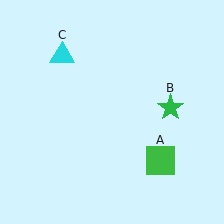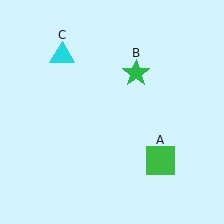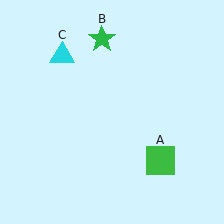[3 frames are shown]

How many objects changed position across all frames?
1 object changed position: green star (object B).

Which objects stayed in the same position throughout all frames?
Green square (object A) and cyan triangle (object C) remained stationary.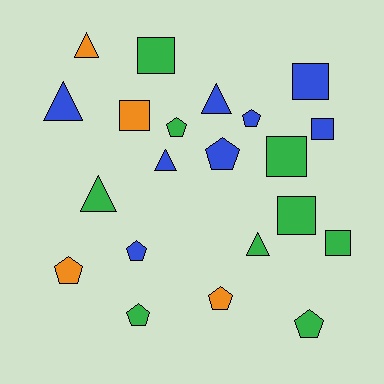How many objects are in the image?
There are 21 objects.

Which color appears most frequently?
Green, with 9 objects.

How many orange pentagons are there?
There are 2 orange pentagons.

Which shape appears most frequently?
Pentagon, with 8 objects.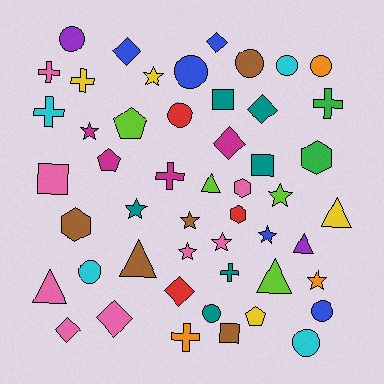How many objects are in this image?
There are 50 objects.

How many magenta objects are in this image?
There are 4 magenta objects.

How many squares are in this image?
There are 4 squares.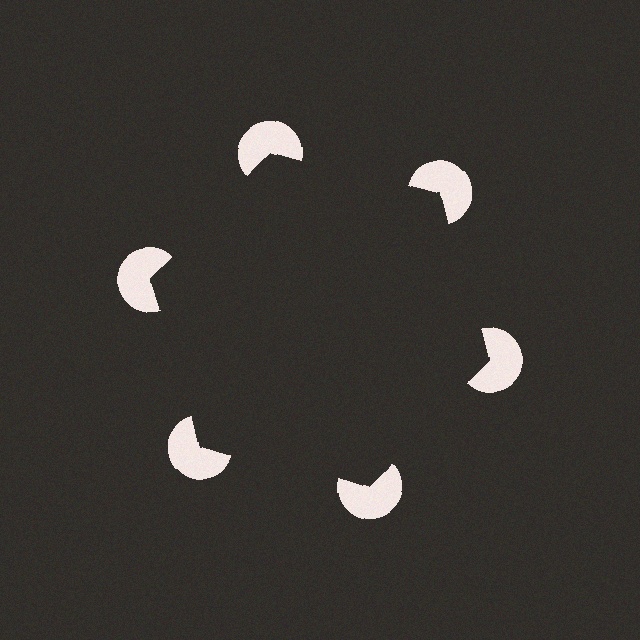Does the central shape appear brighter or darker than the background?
It typically appears slightly darker than the background, even though no actual brightness change is drawn.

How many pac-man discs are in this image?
There are 6 — one at each vertex of the illusory hexagon.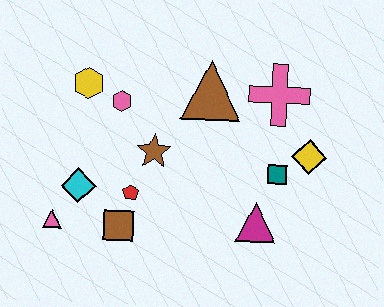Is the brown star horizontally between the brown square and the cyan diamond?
No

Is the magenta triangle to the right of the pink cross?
No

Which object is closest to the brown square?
The red pentagon is closest to the brown square.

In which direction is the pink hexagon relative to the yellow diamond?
The pink hexagon is to the left of the yellow diamond.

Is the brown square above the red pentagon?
No